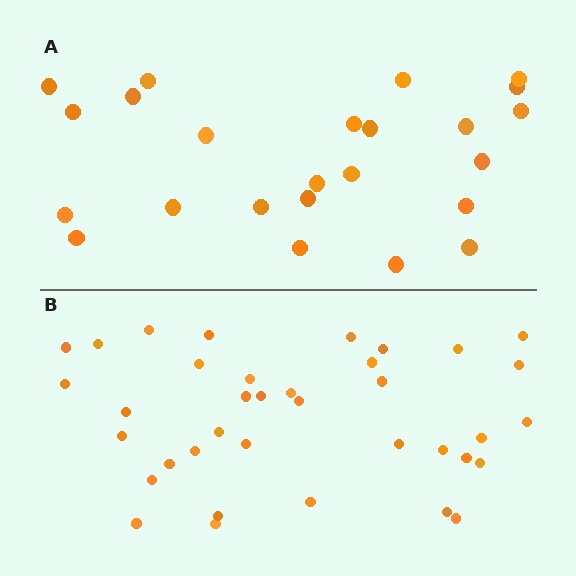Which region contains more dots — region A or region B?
Region B (the bottom region) has more dots.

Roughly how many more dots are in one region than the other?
Region B has approximately 15 more dots than region A.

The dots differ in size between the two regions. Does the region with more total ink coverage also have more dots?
No. Region A has more total ink coverage because its dots are larger, but region B actually contains more individual dots. Total area can be misleading — the number of items is what matters here.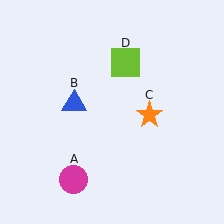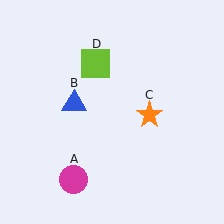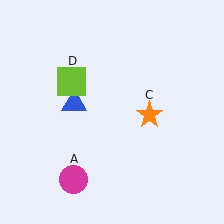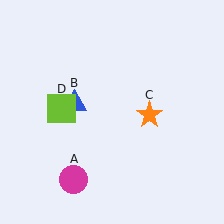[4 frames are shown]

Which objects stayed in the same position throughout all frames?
Magenta circle (object A) and blue triangle (object B) and orange star (object C) remained stationary.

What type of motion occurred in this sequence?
The lime square (object D) rotated counterclockwise around the center of the scene.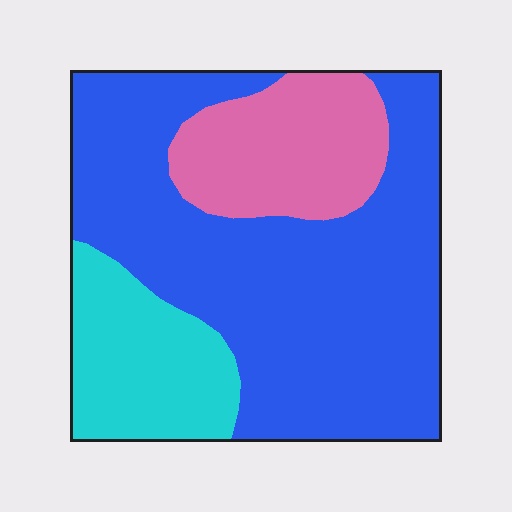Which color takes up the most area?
Blue, at roughly 65%.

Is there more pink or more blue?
Blue.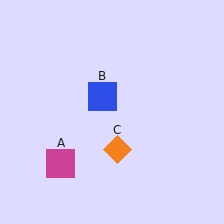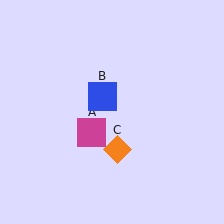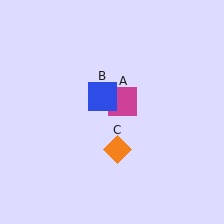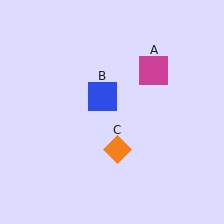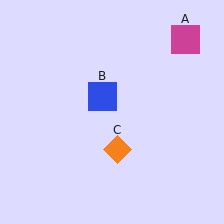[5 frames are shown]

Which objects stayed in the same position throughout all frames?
Blue square (object B) and orange diamond (object C) remained stationary.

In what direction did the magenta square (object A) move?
The magenta square (object A) moved up and to the right.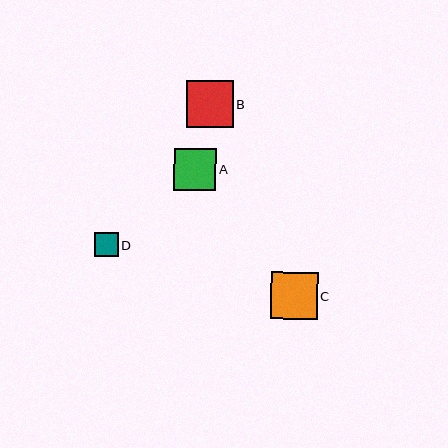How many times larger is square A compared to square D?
Square A is approximately 1.8 times the size of square D.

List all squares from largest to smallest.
From largest to smallest: B, C, A, D.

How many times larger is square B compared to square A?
Square B is approximately 1.1 times the size of square A.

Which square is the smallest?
Square D is the smallest with a size of approximately 24 pixels.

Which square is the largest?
Square B is the largest with a size of approximately 47 pixels.